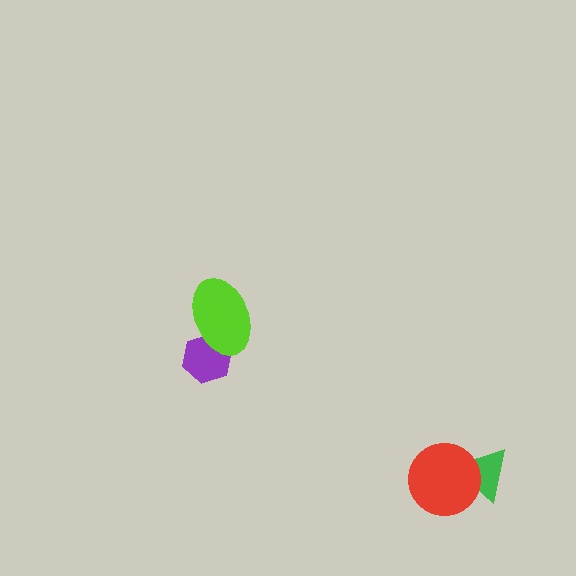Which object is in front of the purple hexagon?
The lime ellipse is in front of the purple hexagon.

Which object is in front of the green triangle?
The red circle is in front of the green triangle.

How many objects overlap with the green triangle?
1 object overlaps with the green triangle.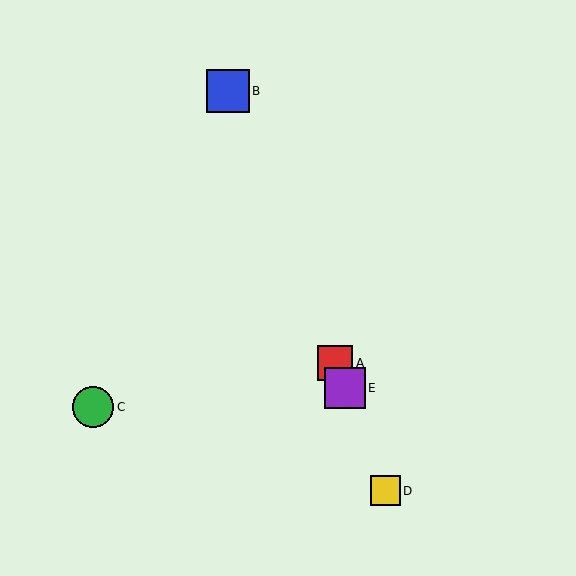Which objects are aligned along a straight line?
Objects A, B, D, E are aligned along a straight line.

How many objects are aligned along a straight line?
4 objects (A, B, D, E) are aligned along a straight line.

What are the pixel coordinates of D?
Object D is at (385, 491).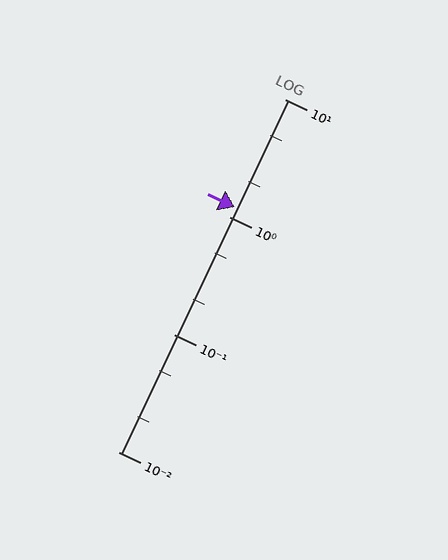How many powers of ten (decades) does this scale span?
The scale spans 3 decades, from 0.01 to 10.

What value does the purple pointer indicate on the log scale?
The pointer indicates approximately 1.2.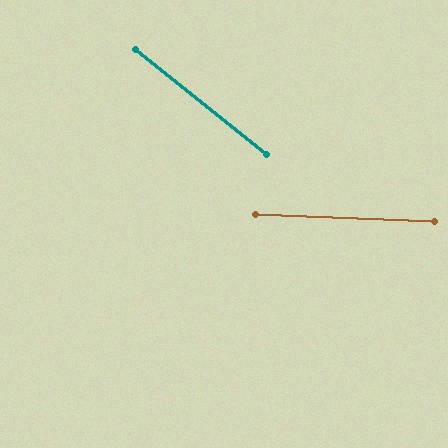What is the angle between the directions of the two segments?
Approximately 36 degrees.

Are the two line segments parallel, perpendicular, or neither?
Neither parallel nor perpendicular — they differ by about 36°.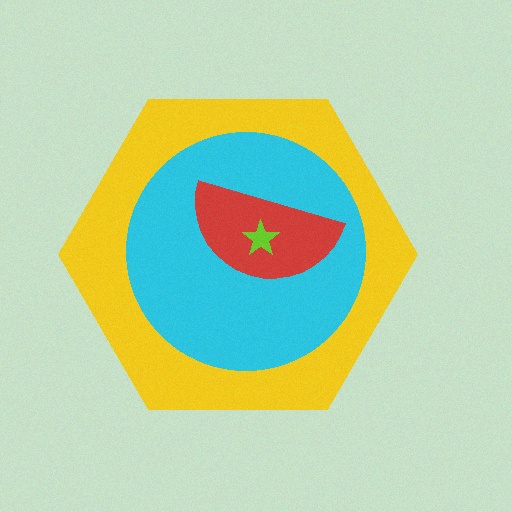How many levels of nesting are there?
4.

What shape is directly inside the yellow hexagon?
The cyan circle.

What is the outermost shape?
The yellow hexagon.